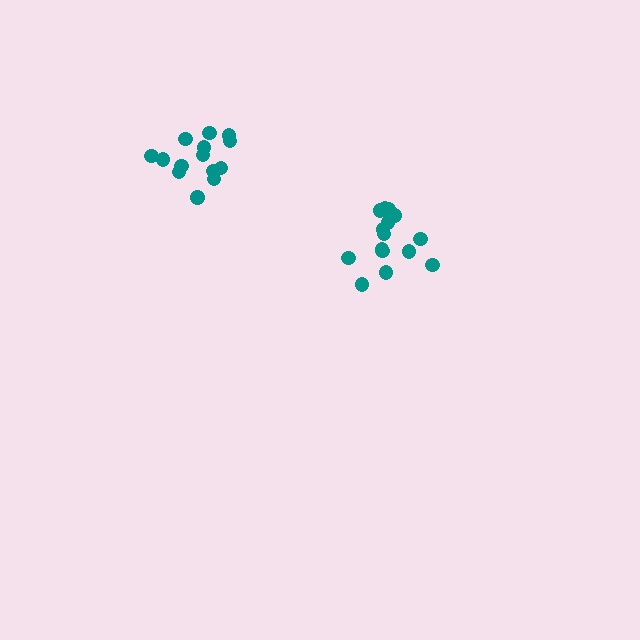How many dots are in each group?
Group 1: 15 dots, Group 2: 14 dots (29 total).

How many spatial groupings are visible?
There are 2 spatial groupings.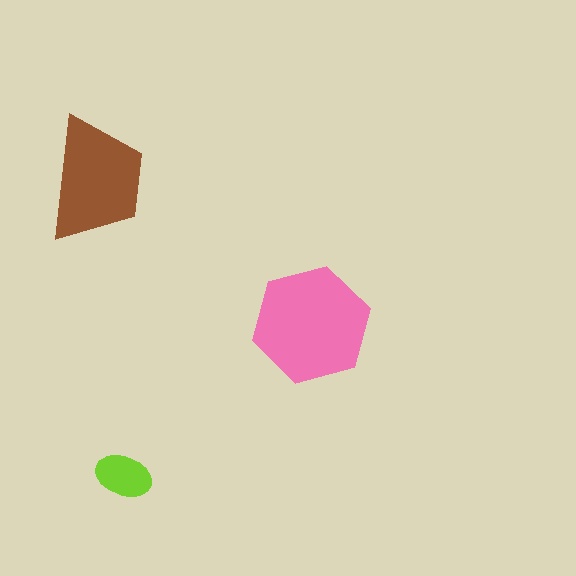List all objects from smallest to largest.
The lime ellipse, the brown trapezoid, the pink hexagon.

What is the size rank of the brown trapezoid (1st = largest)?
2nd.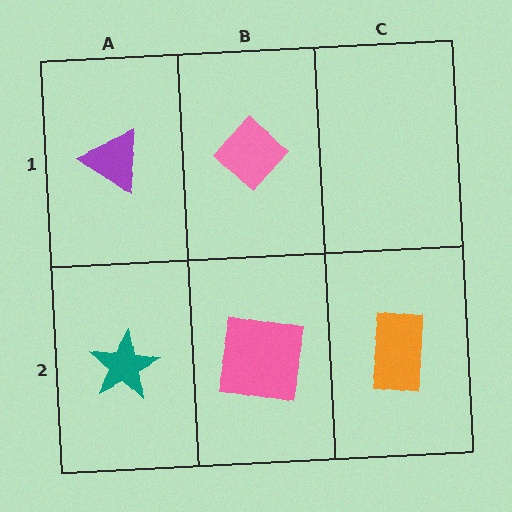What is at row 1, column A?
A purple triangle.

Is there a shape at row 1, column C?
No, that cell is empty.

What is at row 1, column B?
A pink diamond.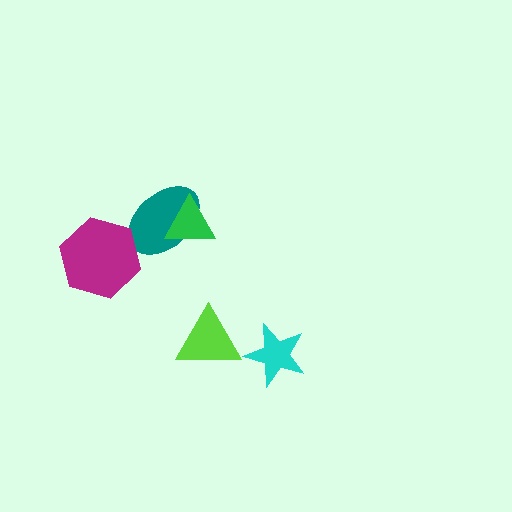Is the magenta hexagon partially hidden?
No, no other shape covers it.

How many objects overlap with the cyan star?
0 objects overlap with the cyan star.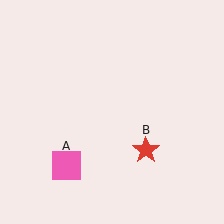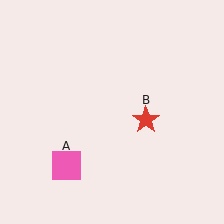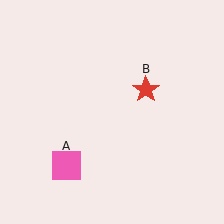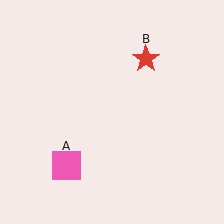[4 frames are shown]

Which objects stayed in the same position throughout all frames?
Pink square (object A) remained stationary.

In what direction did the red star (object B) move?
The red star (object B) moved up.